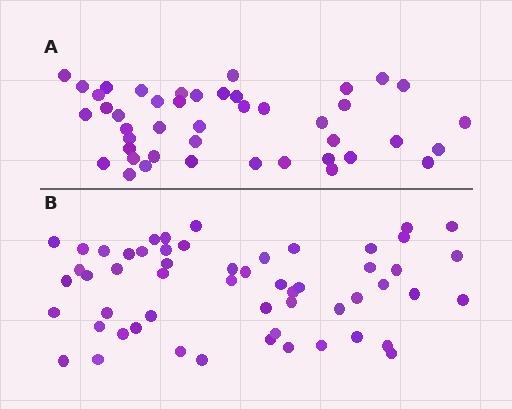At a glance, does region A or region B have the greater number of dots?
Region B (the bottom region) has more dots.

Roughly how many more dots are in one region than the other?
Region B has roughly 12 or so more dots than region A.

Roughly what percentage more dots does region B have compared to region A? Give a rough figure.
About 25% more.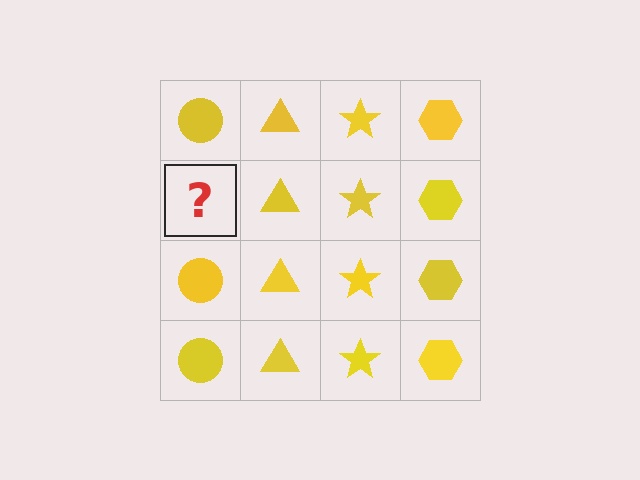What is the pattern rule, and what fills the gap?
The rule is that each column has a consistent shape. The gap should be filled with a yellow circle.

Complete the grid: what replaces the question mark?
The question mark should be replaced with a yellow circle.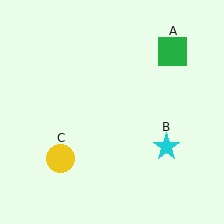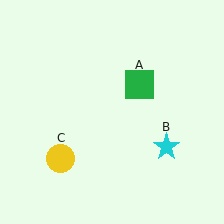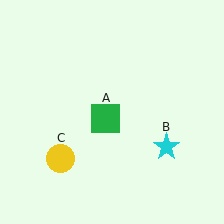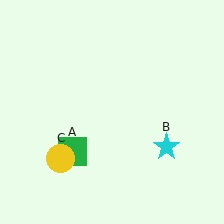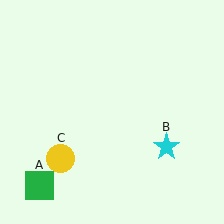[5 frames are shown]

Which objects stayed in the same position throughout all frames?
Cyan star (object B) and yellow circle (object C) remained stationary.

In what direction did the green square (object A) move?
The green square (object A) moved down and to the left.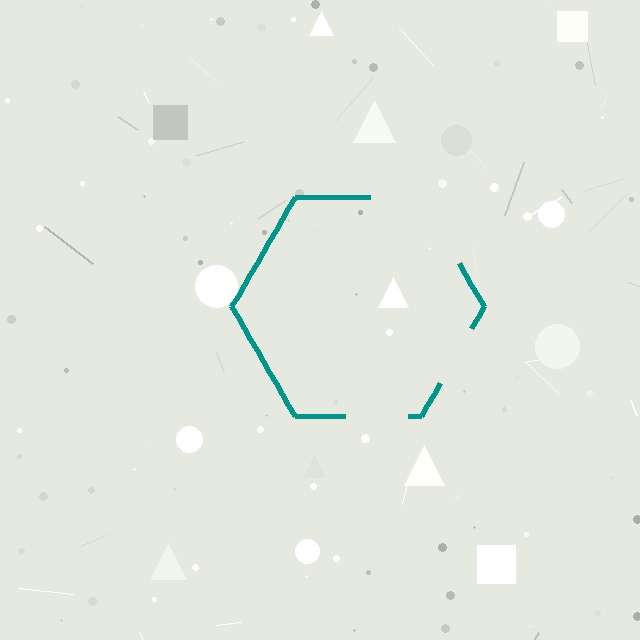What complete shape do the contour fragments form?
The contour fragments form a hexagon.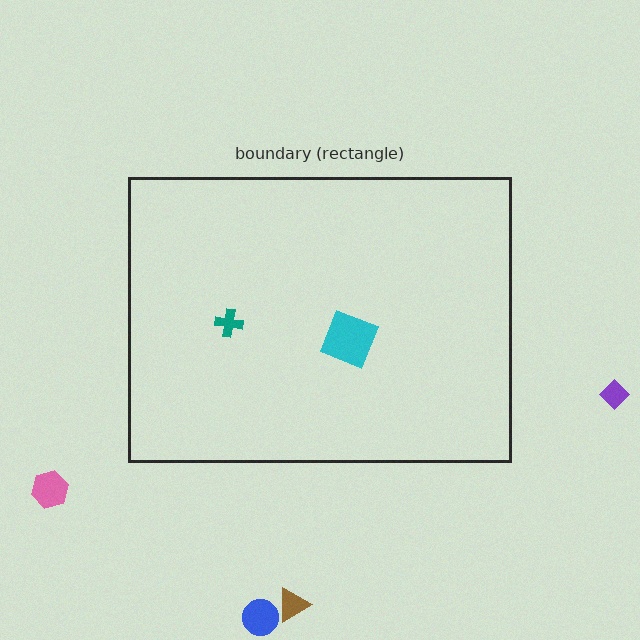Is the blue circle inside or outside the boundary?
Outside.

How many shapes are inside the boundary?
2 inside, 4 outside.